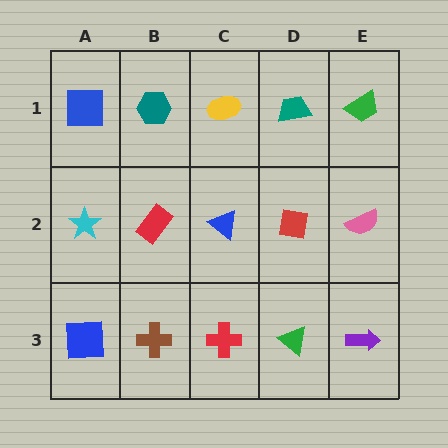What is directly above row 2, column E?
A green trapezoid.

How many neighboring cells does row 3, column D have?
3.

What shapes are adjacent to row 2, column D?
A teal trapezoid (row 1, column D), a green triangle (row 3, column D), a blue triangle (row 2, column C), a pink semicircle (row 2, column E).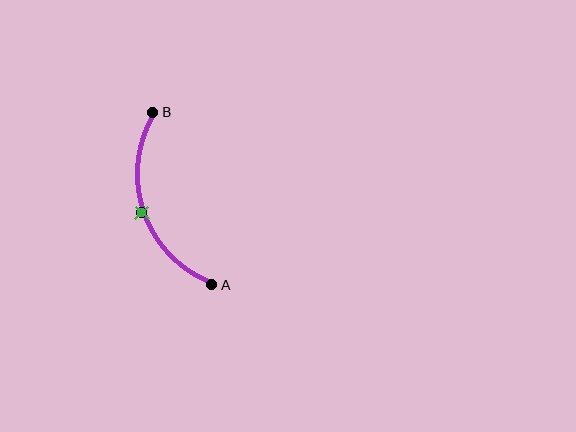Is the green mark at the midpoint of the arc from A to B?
Yes. The green mark lies on the arc at equal arc-length from both A and B — it is the arc midpoint.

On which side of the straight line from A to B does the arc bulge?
The arc bulges to the left of the straight line connecting A and B.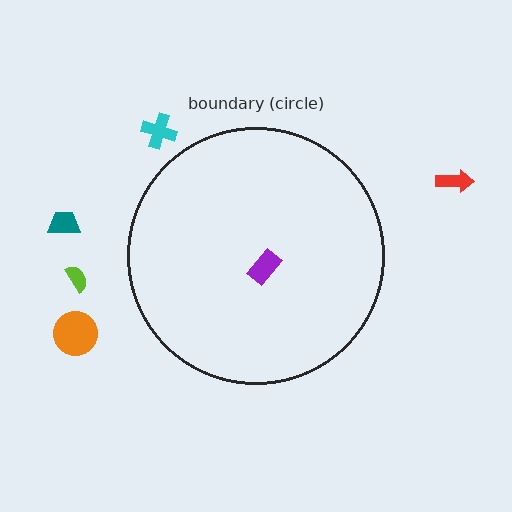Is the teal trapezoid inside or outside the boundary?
Outside.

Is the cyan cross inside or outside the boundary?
Outside.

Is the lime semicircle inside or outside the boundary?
Outside.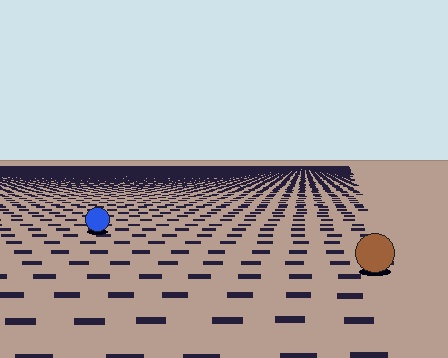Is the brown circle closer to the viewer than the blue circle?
Yes. The brown circle is closer — you can tell from the texture gradient: the ground texture is coarser near it.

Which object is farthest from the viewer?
The blue circle is farthest from the viewer. It appears smaller and the ground texture around it is denser.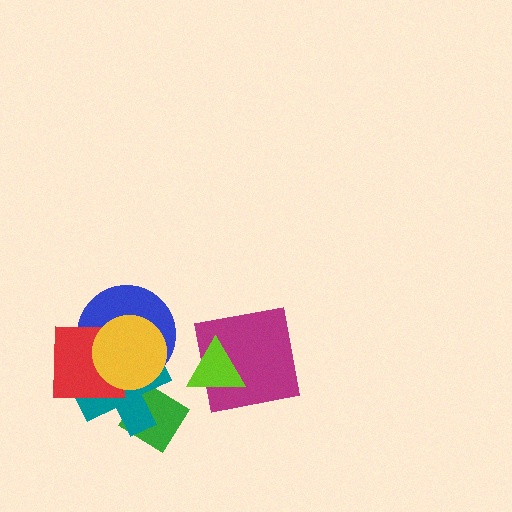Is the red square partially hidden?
Yes, it is partially covered by another shape.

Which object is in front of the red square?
The yellow circle is in front of the red square.